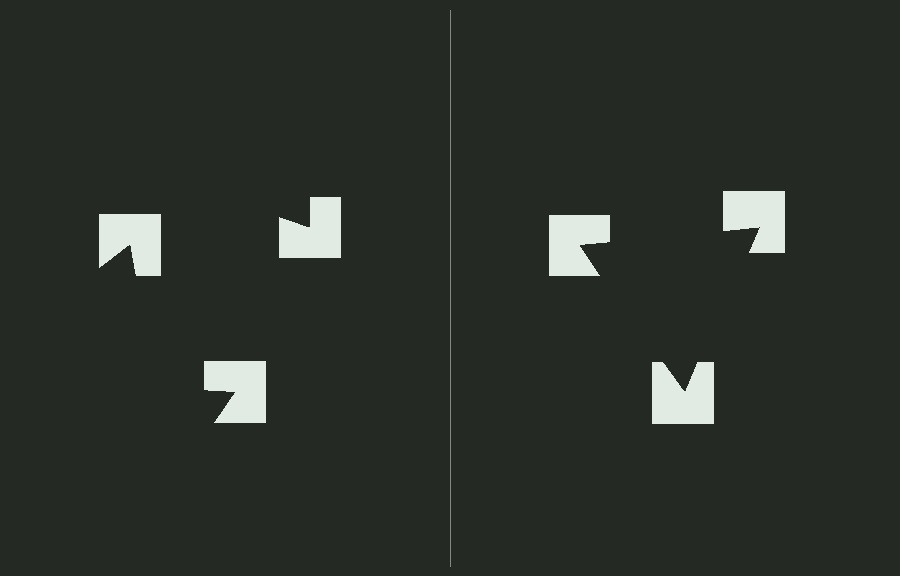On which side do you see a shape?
An illusory triangle appears on the right side. On the left side the wedge cuts are rotated, so no coherent shape forms.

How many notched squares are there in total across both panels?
6 — 3 on each side.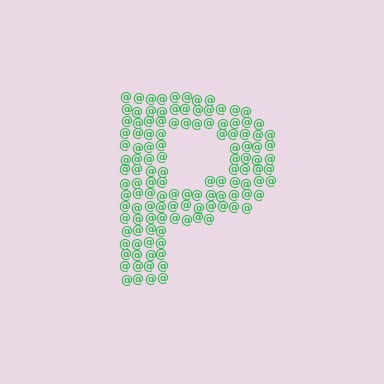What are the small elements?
The small elements are at signs.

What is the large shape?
The large shape is the letter P.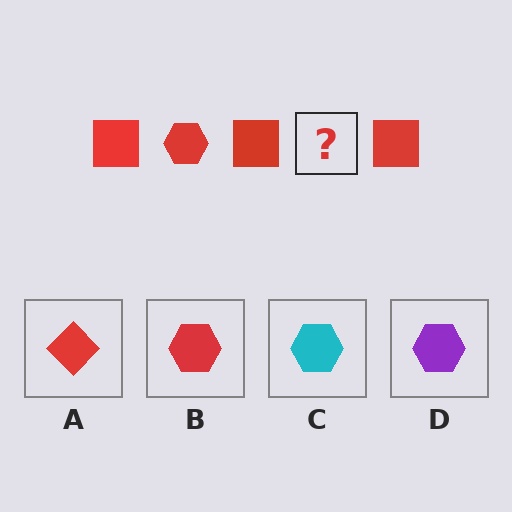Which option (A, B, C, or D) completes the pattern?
B.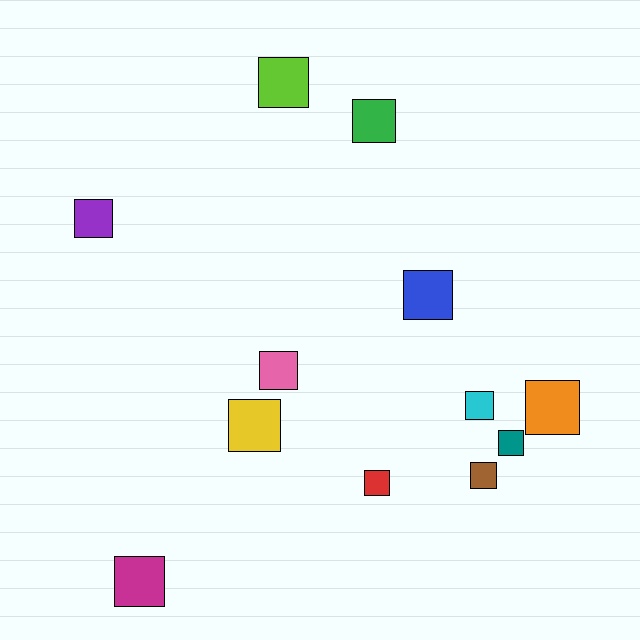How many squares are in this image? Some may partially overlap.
There are 12 squares.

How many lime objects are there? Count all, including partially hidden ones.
There is 1 lime object.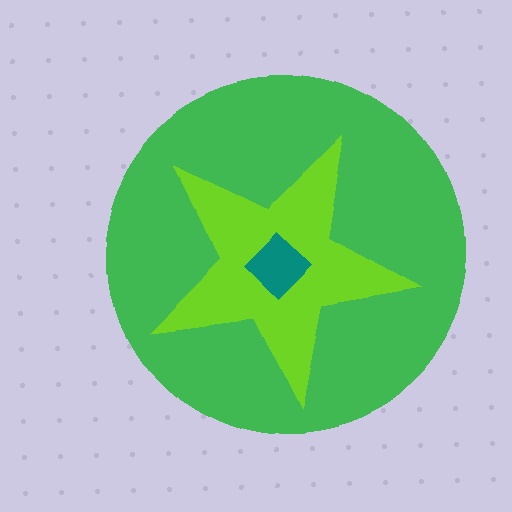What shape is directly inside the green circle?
The lime star.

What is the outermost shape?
The green circle.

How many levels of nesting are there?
3.